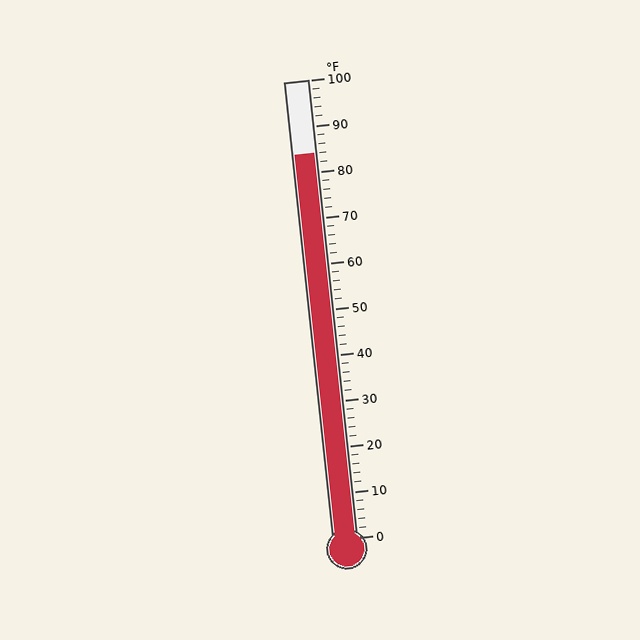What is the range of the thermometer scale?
The thermometer scale ranges from 0°F to 100°F.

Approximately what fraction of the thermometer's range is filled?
The thermometer is filled to approximately 85% of its range.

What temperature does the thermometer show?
The thermometer shows approximately 84°F.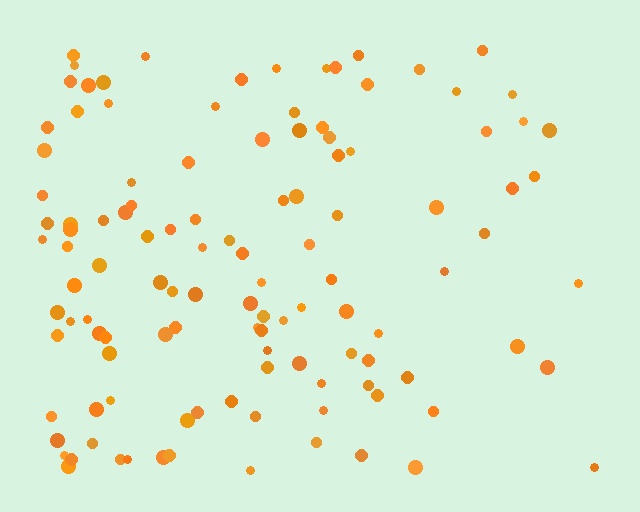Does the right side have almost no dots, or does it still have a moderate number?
Still a moderate number, just noticeably fewer than the left.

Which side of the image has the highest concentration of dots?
The left.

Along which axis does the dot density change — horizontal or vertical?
Horizontal.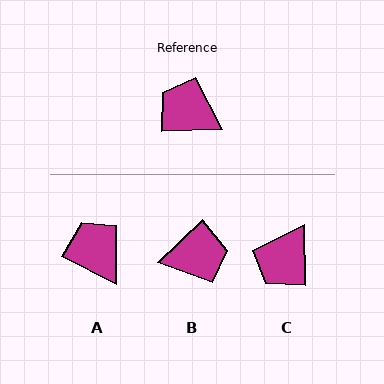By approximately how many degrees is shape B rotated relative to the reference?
Approximately 138 degrees clockwise.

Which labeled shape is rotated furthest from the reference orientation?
B, about 138 degrees away.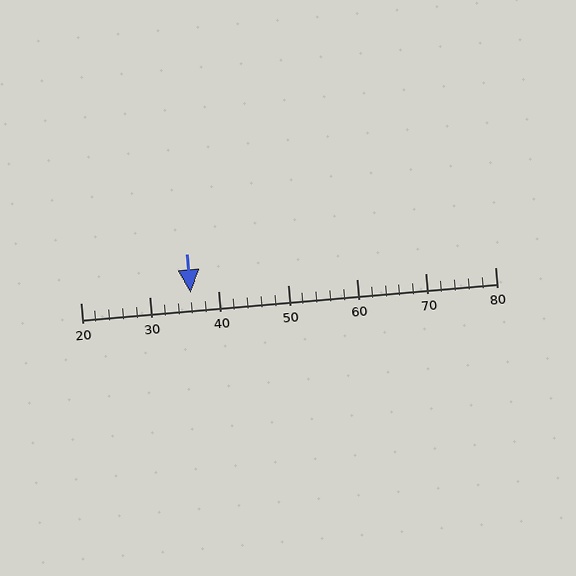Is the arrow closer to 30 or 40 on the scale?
The arrow is closer to 40.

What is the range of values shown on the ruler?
The ruler shows values from 20 to 80.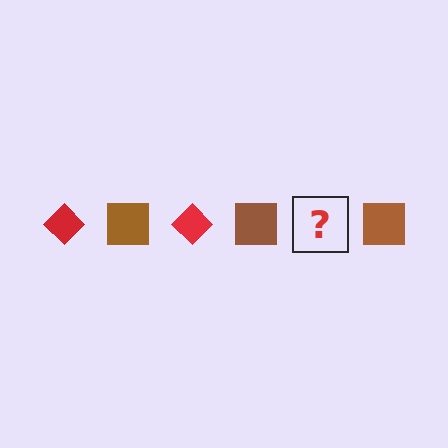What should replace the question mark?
The question mark should be replaced with a red diamond.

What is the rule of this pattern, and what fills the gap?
The rule is that the pattern alternates between red diamond and brown square. The gap should be filled with a red diamond.